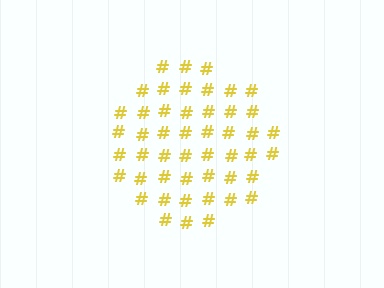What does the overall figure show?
The overall figure shows a circle.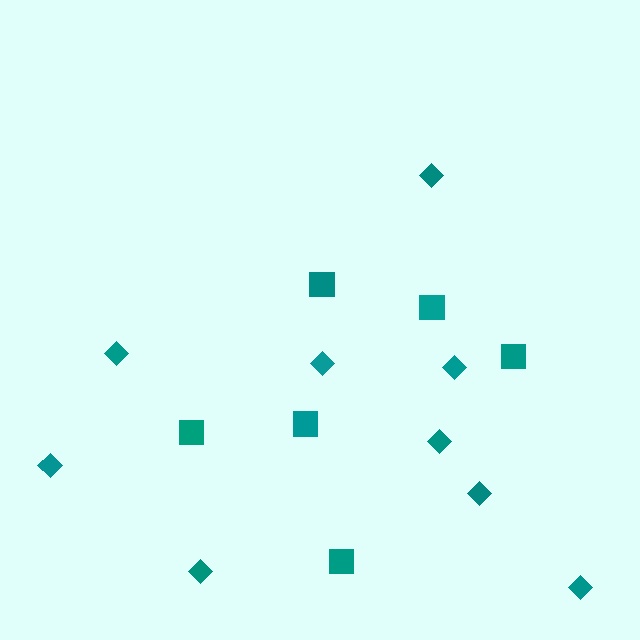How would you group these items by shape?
There are 2 groups: one group of squares (6) and one group of diamonds (9).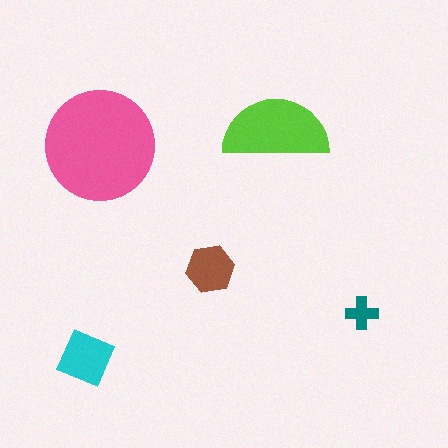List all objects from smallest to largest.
The teal cross, the brown hexagon, the cyan square, the lime semicircle, the pink circle.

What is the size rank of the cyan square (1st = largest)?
3rd.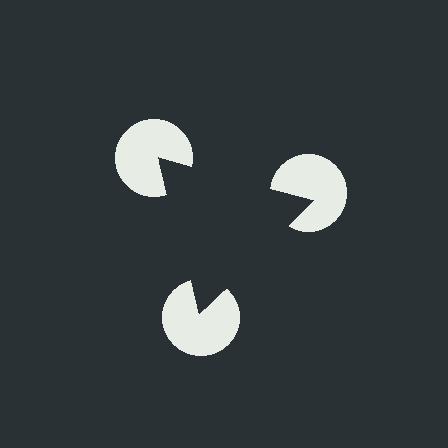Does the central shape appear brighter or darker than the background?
It typically appears slightly darker than the background, even though no actual brightness change is drawn.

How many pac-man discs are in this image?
There are 3 — one at each vertex of the illusory triangle.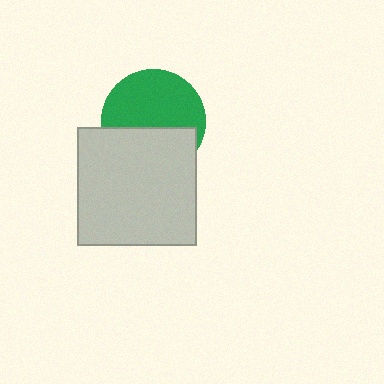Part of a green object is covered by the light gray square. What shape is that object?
It is a circle.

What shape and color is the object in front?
The object in front is a light gray square.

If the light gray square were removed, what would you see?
You would see the complete green circle.